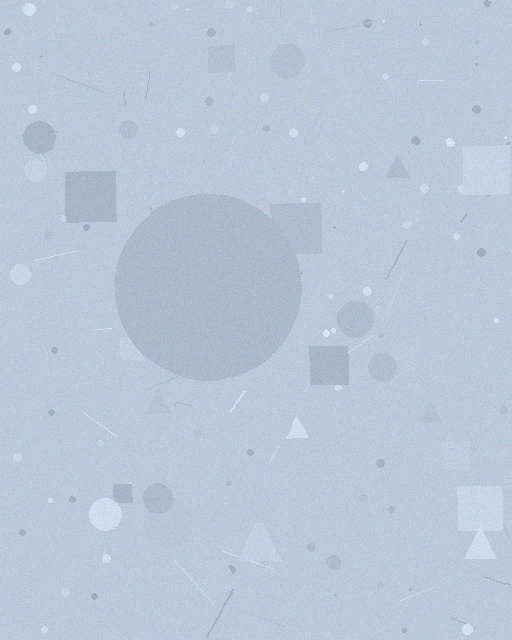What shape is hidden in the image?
A circle is hidden in the image.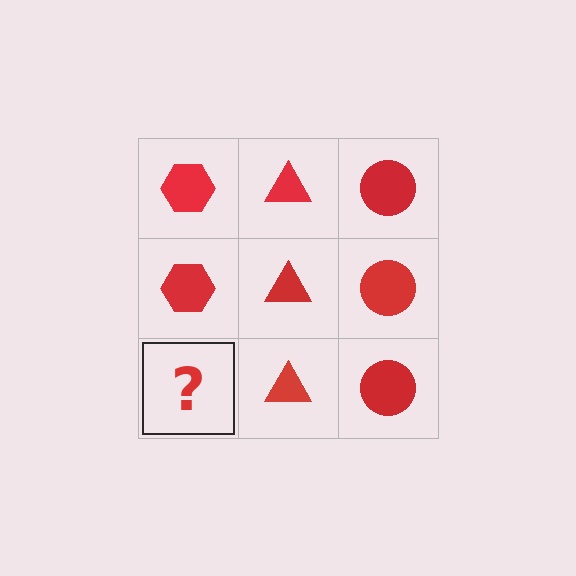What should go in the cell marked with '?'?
The missing cell should contain a red hexagon.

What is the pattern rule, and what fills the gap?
The rule is that each column has a consistent shape. The gap should be filled with a red hexagon.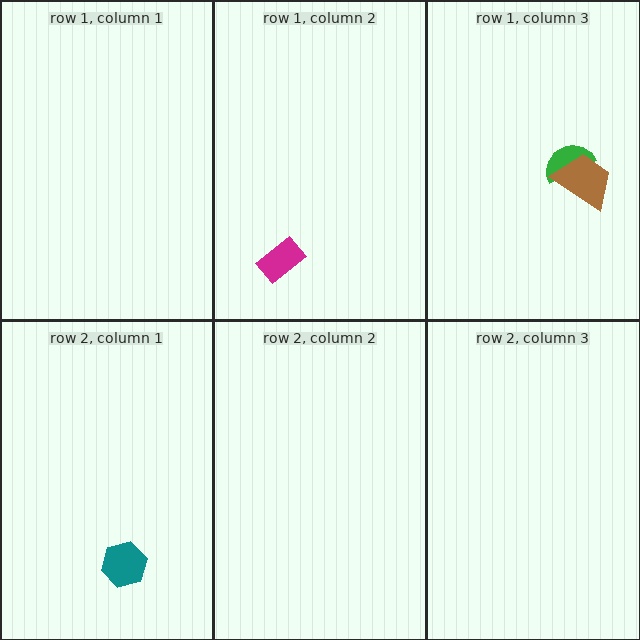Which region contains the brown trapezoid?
The row 1, column 3 region.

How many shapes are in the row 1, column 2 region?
1.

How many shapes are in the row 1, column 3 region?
2.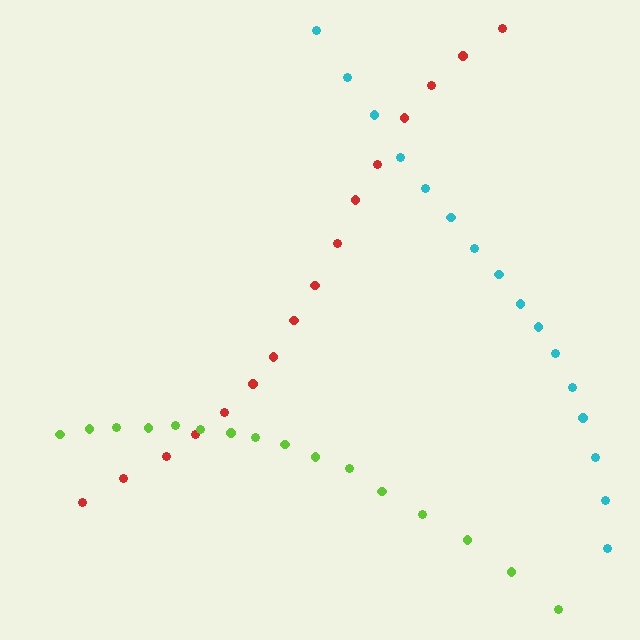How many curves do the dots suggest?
There are 3 distinct paths.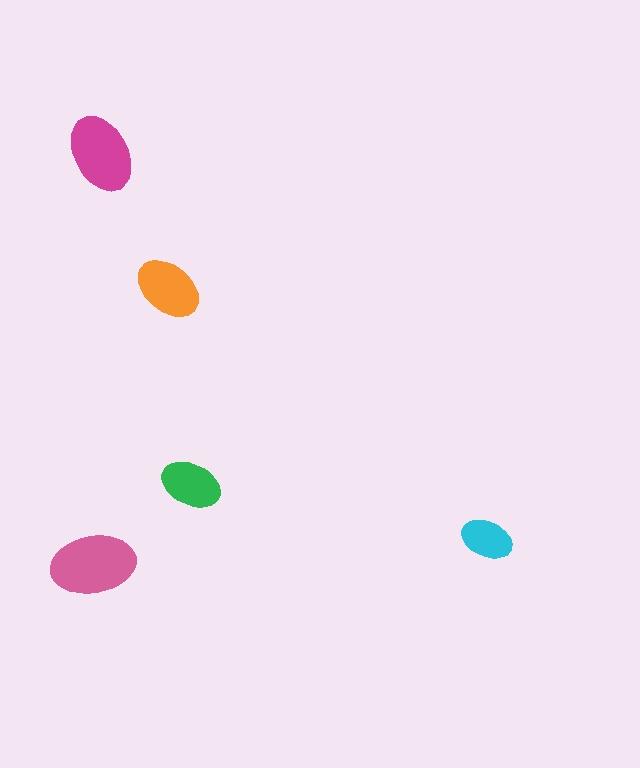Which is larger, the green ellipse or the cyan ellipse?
The green one.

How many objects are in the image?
There are 5 objects in the image.